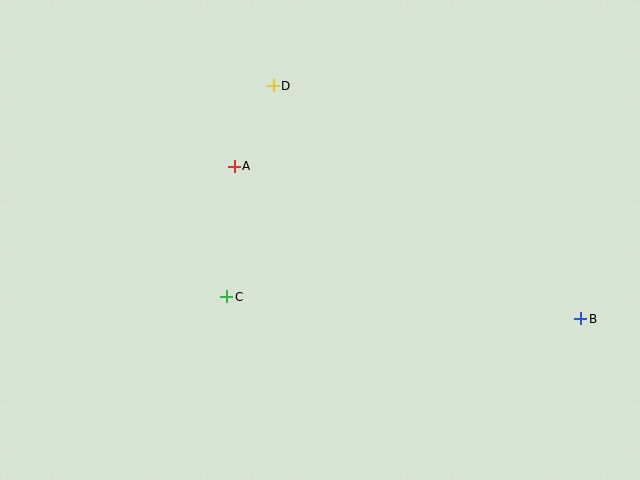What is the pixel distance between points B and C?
The distance between B and C is 355 pixels.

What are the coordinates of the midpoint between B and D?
The midpoint between B and D is at (427, 202).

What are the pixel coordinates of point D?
Point D is at (273, 86).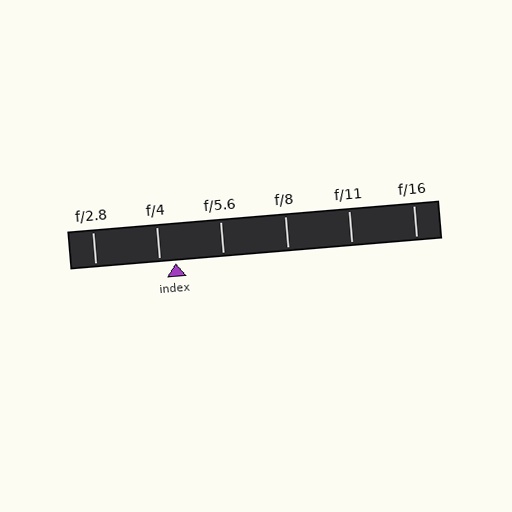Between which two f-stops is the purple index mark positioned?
The index mark is between f/4 and f/5.6.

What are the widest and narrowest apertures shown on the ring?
The widest aperture shown is f/2.8 and the narrowest is f/16.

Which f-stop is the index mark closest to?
The index mark is closest to f/4.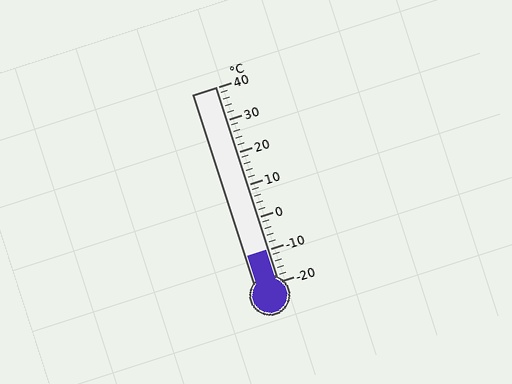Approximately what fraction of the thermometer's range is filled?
The thermometer is filled to approximately 15% of its range.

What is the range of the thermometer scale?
The thermometer scale ranges from -20°C to 40°C.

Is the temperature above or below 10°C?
The temperature is below 10°C.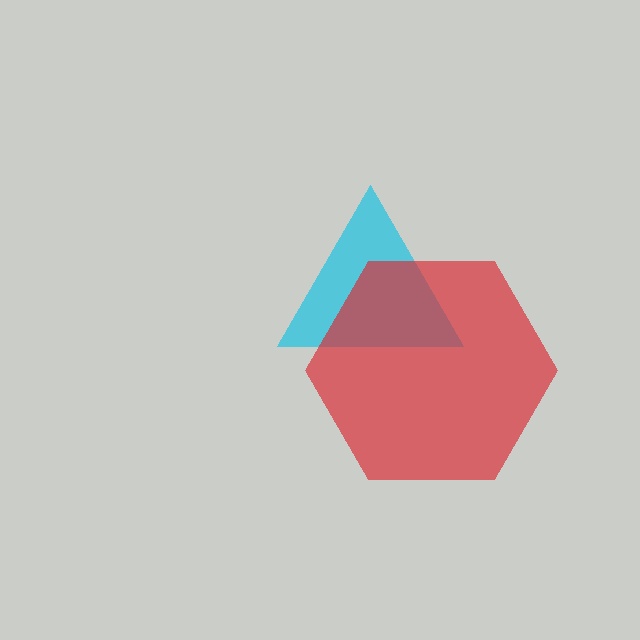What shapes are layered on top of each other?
The layered shapes are: a cyan triangle, a red hexagon.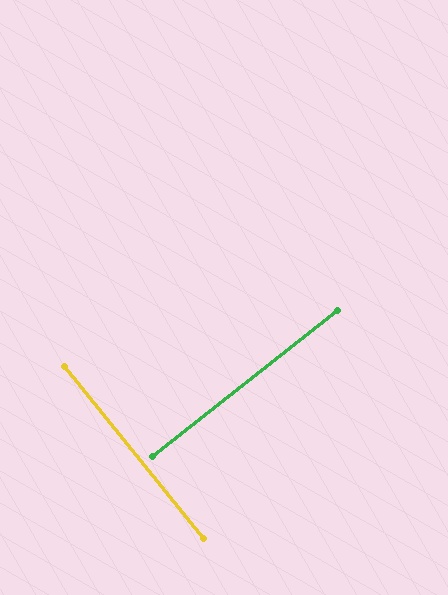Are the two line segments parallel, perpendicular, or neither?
Perpendicular — they meet at approximately 89°.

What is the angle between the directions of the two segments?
Approximately 89 degrees.